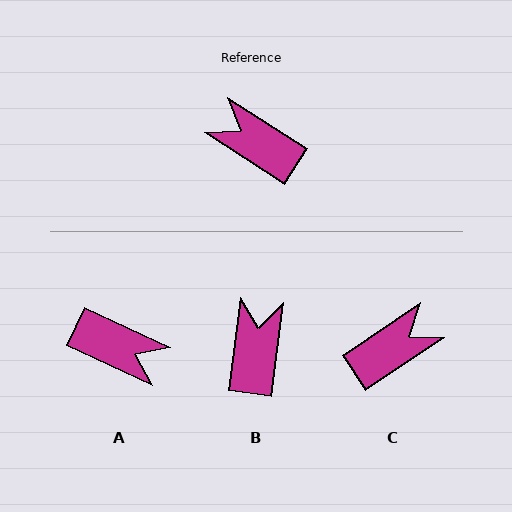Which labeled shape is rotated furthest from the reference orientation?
A, about 172 degrees away.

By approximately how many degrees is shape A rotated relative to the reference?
Approximately 172 degrees clockwise.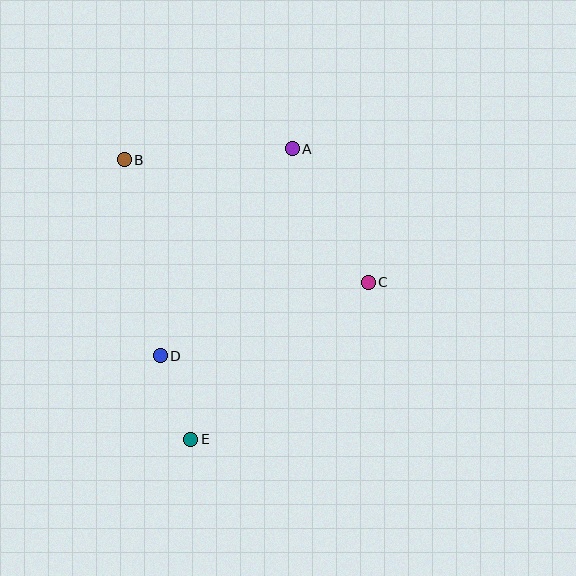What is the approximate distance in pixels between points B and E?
The distance between B and E is approximately 288 pixels.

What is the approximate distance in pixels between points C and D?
The distance between C and D is approximately 221 pixels.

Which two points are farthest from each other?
Points A and E are farthest from each other.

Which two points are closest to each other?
Points D and E are closest to each other.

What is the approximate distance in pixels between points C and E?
The distance between C and E is approximately 237 pixels.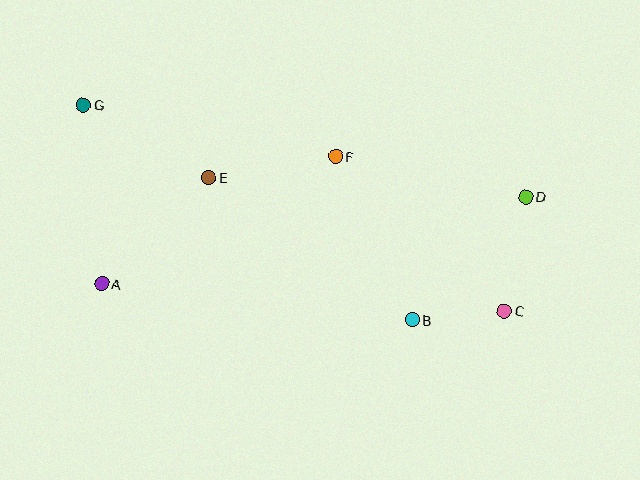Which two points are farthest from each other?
Points C and G are farthest from each other.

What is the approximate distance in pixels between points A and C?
The distance between A and C is approximately 404 pixels.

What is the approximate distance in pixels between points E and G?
The distance between E and G is approximately 145 pixels.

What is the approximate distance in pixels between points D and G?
The distance between D and G is approximately 452 pixels.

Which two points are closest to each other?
Points B and C are closest to each other.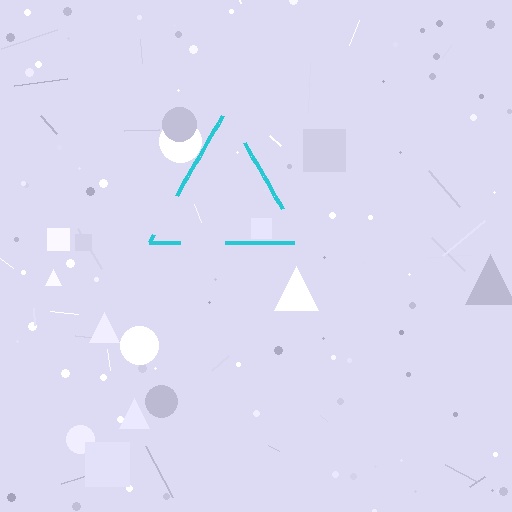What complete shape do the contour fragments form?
The contour fragments form a triangle.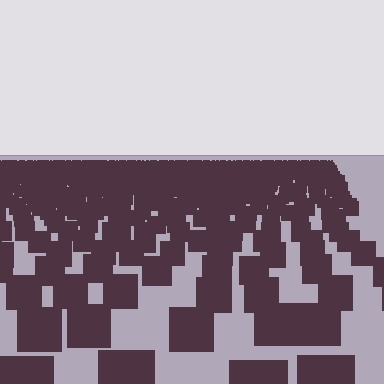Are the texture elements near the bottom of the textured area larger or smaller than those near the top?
Larger. Near the bottom, elements are closer to the viewer and appear at a bigger on-screen size.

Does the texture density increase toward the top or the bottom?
Density increases toward the top.